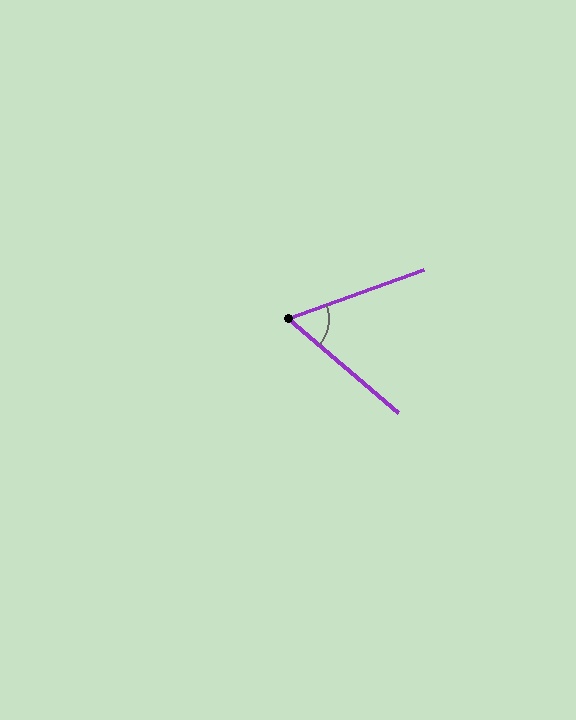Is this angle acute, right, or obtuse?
It is acute.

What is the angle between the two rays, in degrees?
Approximately 60 degrees.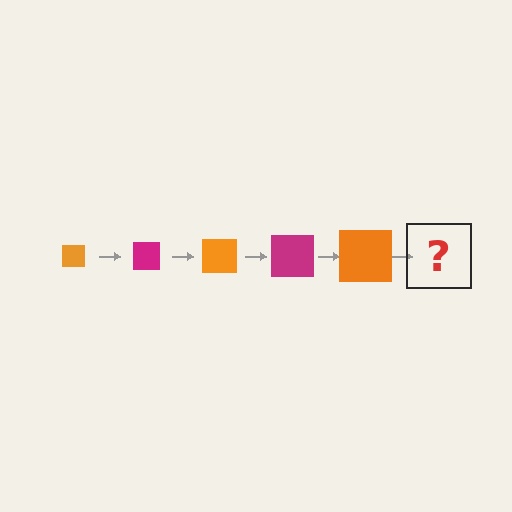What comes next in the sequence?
The next element should be a magenta square, larger than the previous one.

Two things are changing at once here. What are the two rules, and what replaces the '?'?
The two rules are that the square grows larger each step and the color cycles through orange and magenta. The '?' should be a magenta square, larger than the previous one.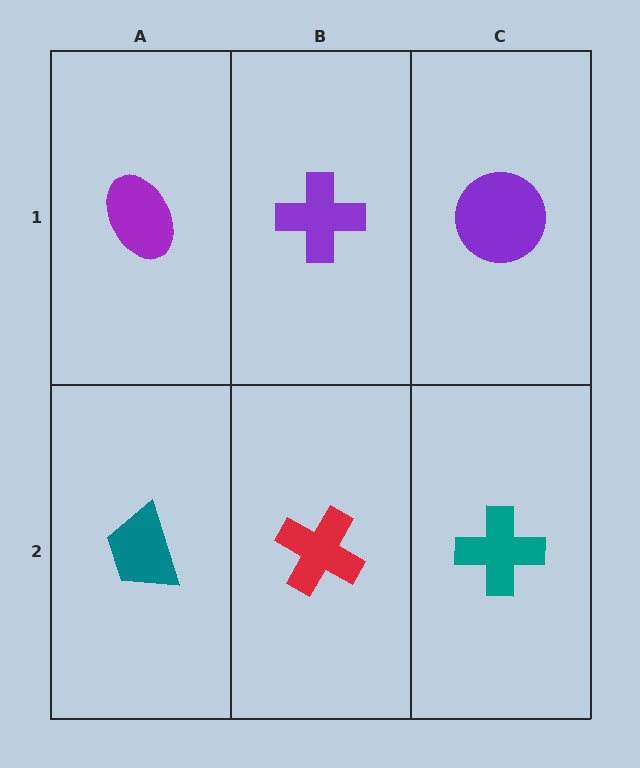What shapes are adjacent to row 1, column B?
A red cross (row 2, column B), a purple ellipse (row 1, column A), a purple circle (row 1, column C).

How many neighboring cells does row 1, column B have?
3.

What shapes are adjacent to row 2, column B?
A purple cross (row 1, column B), a teal trapezoid (row 2, column A), a teal cross (row 2, column C).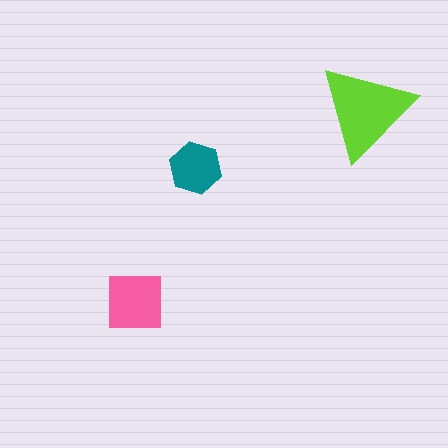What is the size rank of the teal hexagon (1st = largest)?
3rd.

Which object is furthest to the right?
The lime triangle is rightmost.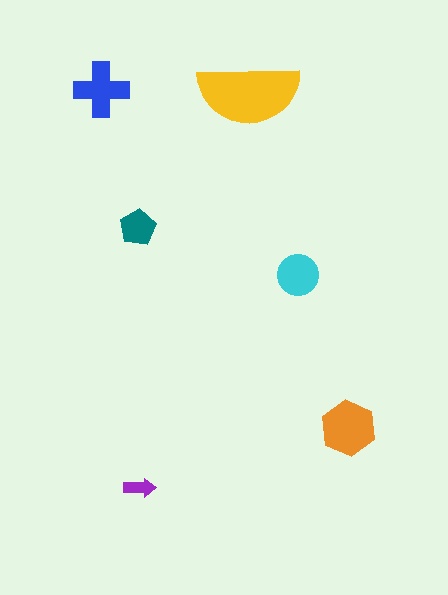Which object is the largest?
The yellow semicircle.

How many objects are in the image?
There are 6 objects in the image.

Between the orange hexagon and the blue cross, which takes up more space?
The orange hexagon.